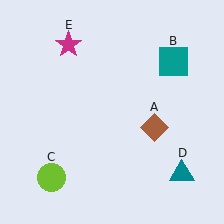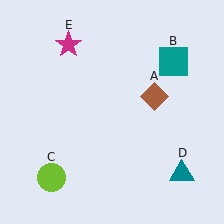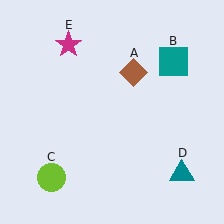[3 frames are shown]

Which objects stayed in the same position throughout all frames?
Teal square (object B) and lime circle (object C) and teal triangle (object D) and magenta star (object E) remained stationary.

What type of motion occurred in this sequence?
The brown diamond (object A) rotated counterclockwise around the center of the scene.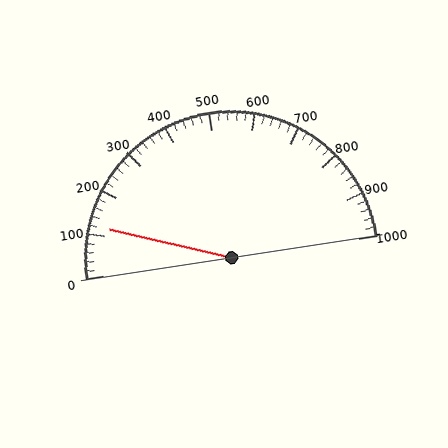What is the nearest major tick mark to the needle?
The nearest major tick mark is 100.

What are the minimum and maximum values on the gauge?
The gauge ranges from 0 to 1000.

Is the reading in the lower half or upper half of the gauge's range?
The reading is in the lower half of the range (0 to 1000).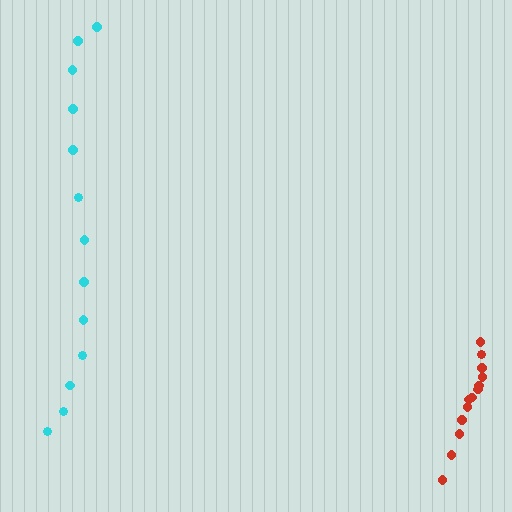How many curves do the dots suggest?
There are 2 distinct paths.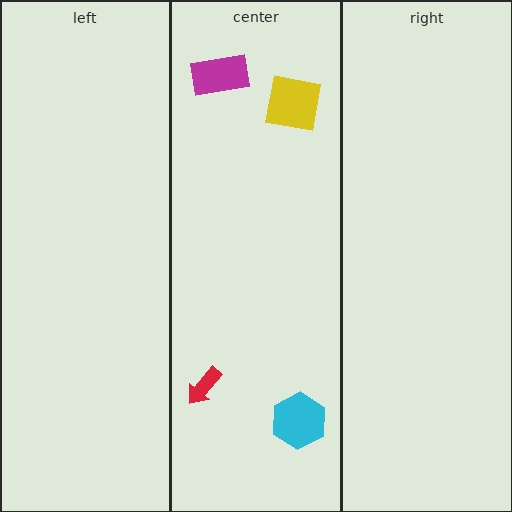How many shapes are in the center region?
4.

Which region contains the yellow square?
The center region.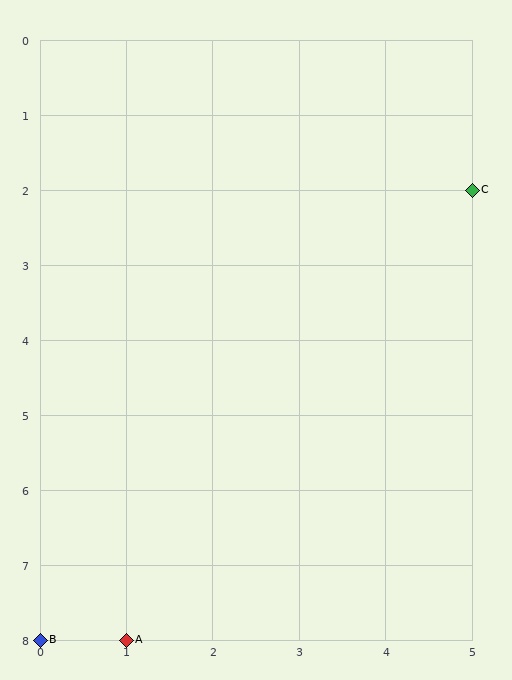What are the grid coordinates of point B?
Point B is at grid coordinates (0, 8).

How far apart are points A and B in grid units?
Points A and B are 1 column apart.